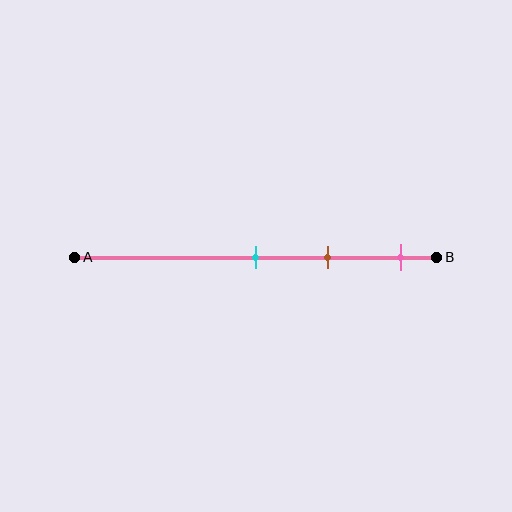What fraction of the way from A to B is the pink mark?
The pink mark is approximately 90% (0.9) of the way from A to B.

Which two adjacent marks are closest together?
The cyan and brown marks are the closest adjacent pair.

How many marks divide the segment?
There are 3 marks dividing the segment.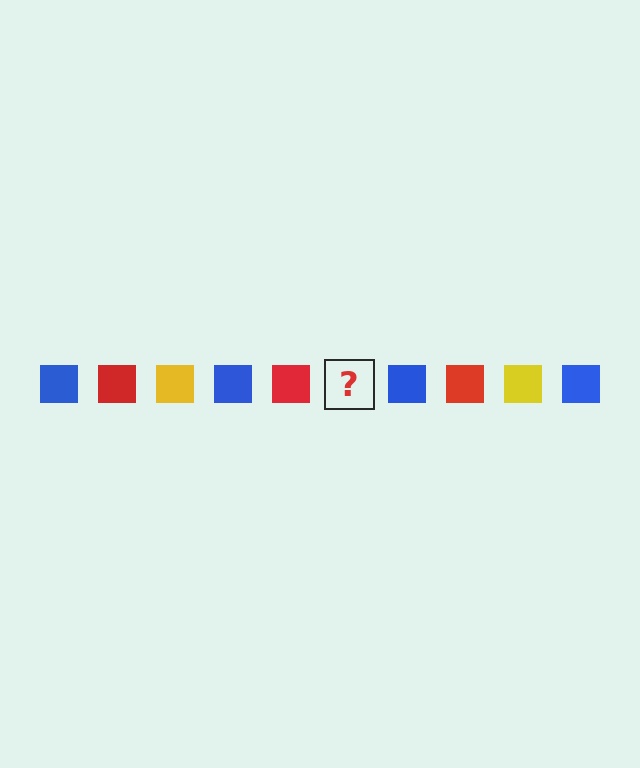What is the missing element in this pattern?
The missing element is a yellow square.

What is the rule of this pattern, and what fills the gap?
The rule is that the pattern cycles through blue, red, yellow squares. The gap should be filled with a yellow square.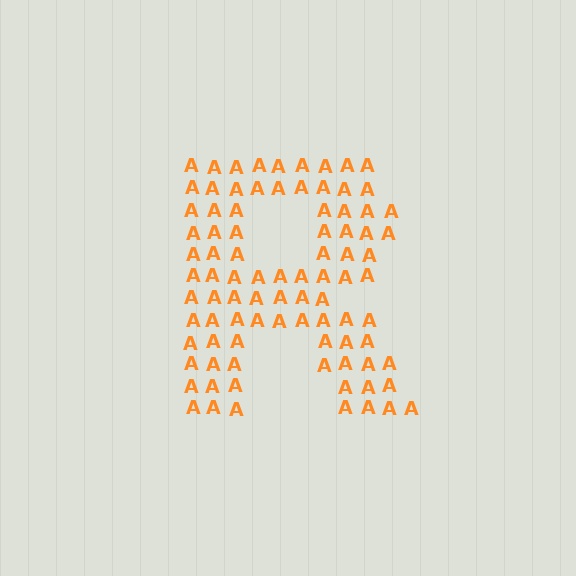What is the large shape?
The large shape is the letter R.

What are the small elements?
The small elements are letter A's.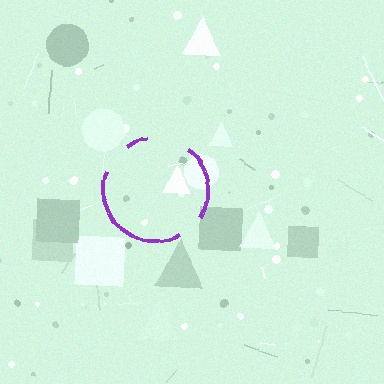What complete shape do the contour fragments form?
The contour fragments form a circle.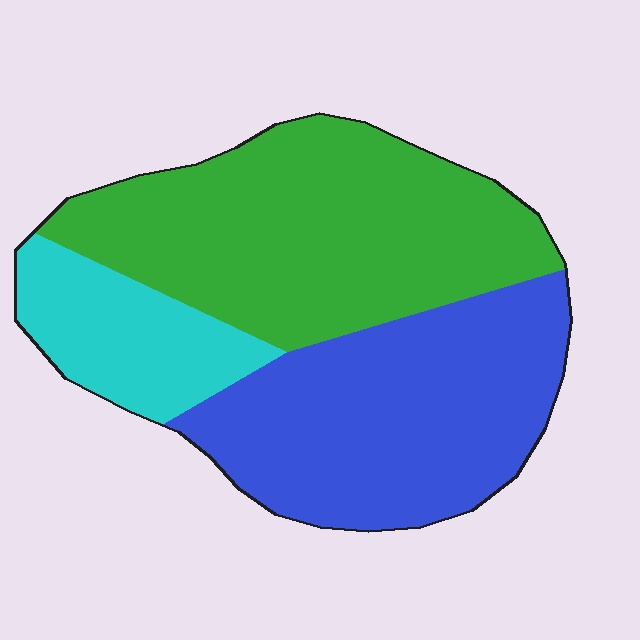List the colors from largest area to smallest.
From largest to smallest: green, blue, cyan.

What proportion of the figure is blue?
Blue covers around 40% of the figure.